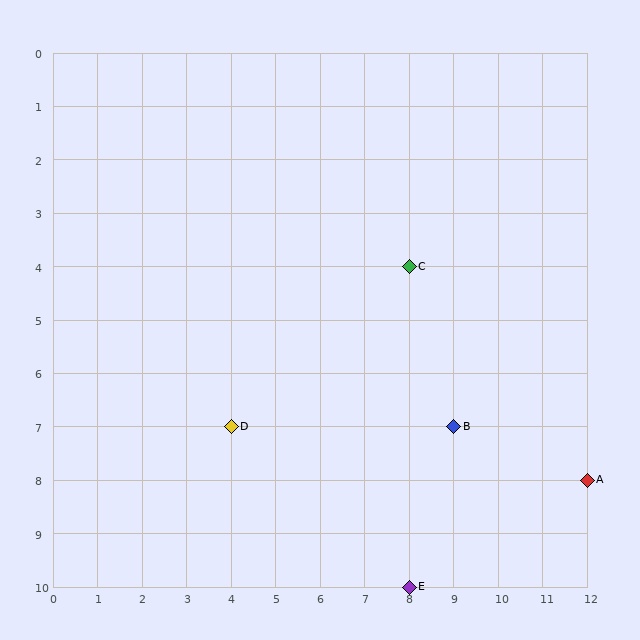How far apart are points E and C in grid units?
Points E and C are 6 rows apart.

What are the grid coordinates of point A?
Point A is at grid coordinates (12, 8).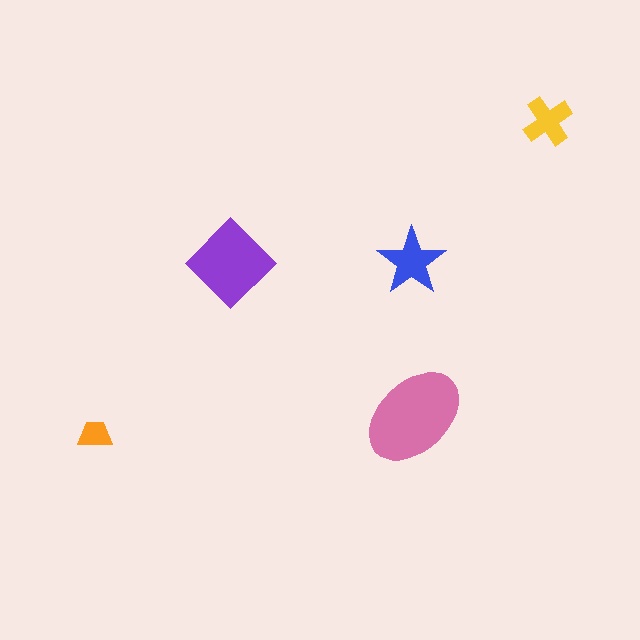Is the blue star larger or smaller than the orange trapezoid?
Larger.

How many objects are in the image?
There are 5 objects in the image.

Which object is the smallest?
The orange trapezoid.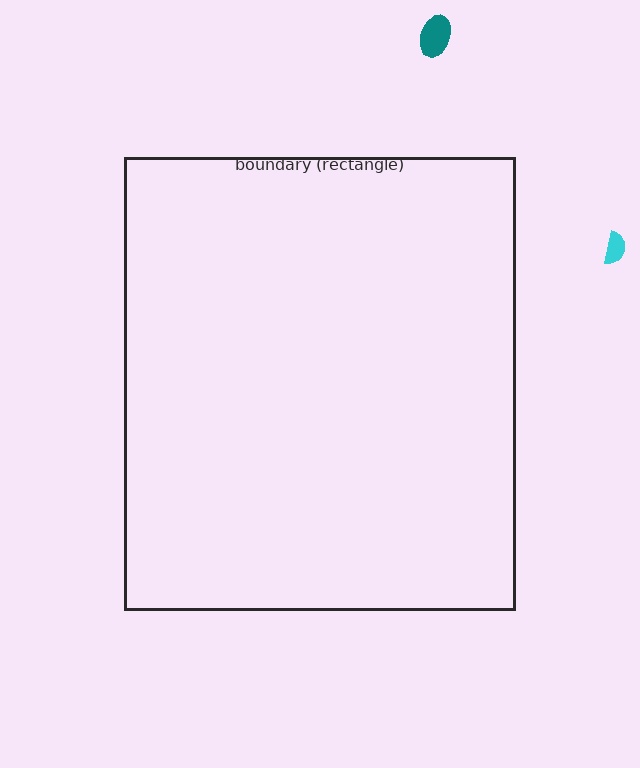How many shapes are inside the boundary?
0 inside, 2 outside.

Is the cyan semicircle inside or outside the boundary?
Outside.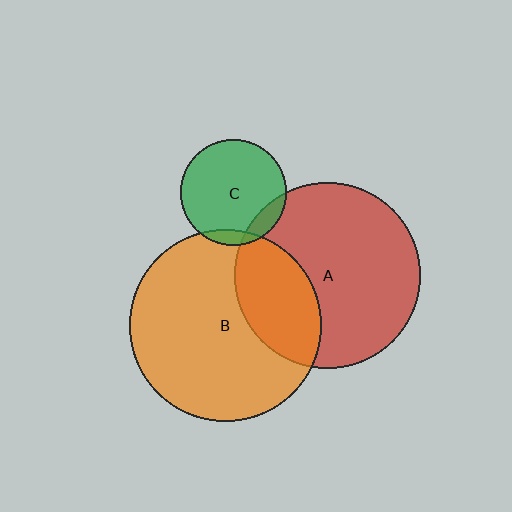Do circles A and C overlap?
Yes.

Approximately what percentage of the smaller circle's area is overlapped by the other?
Approximately 10%.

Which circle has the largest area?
Circle B (orange).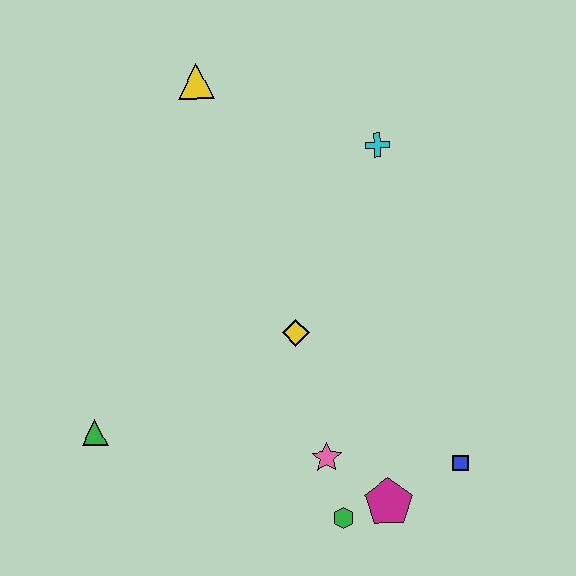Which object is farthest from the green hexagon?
The yellow triangle is farthest from the green hexagon.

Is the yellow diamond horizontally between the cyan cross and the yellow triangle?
Yes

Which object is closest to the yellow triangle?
The cyan cross is closest to the yellow triangle.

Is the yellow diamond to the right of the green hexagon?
No